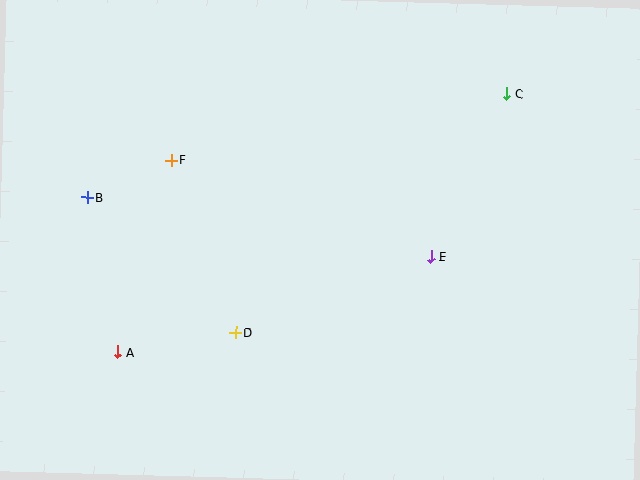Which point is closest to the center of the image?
Point E at (431, 257) is closest to the center.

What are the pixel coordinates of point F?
Point F is at (172, 160).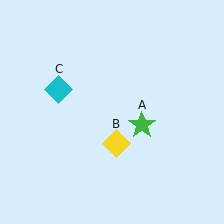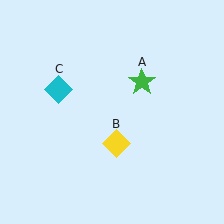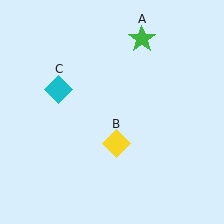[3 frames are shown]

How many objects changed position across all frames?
1 object changed position: green star (object A).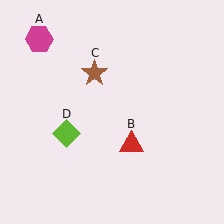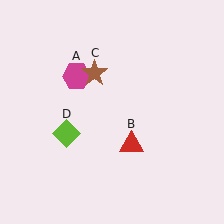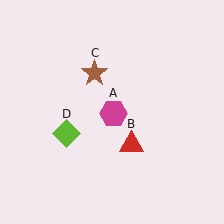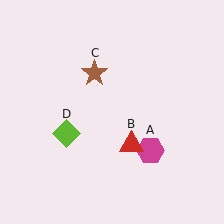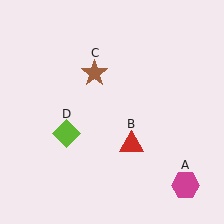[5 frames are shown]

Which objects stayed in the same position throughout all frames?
Red triangle (object B) and brown star (object C) and lime diamond (object D) remained stationary.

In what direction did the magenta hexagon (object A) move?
The magenta hexagon (object A) moved down and to the right.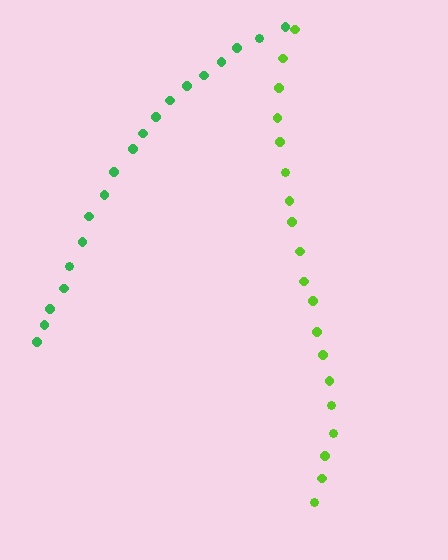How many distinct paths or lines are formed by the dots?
There are 2 distinct paths.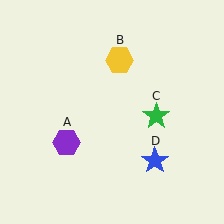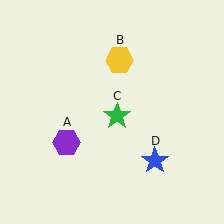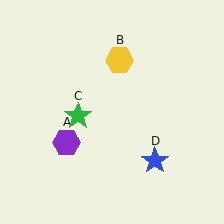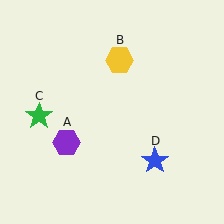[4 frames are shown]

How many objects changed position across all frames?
1 object changed position: green star (object C).